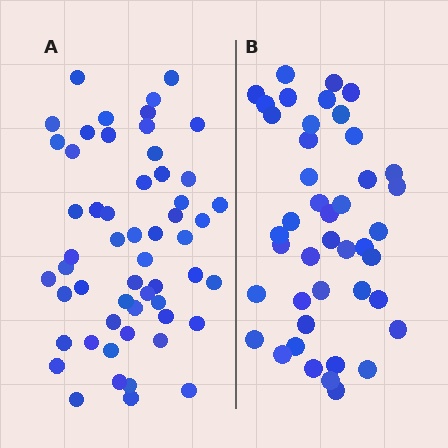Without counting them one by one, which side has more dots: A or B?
Region A (the left region) has more dots.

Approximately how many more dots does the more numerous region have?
Region A has roughly 12 or so more dots than region B.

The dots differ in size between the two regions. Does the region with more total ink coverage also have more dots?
No. Region B has more total ink coverage because its dots are larger, but region A actually contains more individual dots. Total area can be misleading — the number of items is what matters here.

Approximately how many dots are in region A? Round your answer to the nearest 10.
About 60 dots. (The exact count is 55, which rounds to 60.)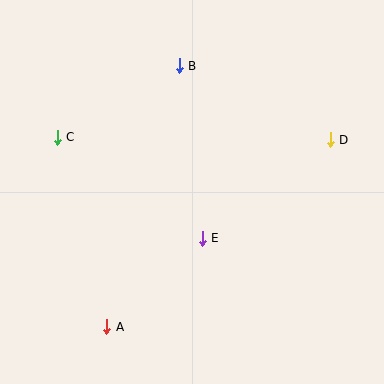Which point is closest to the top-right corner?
Point D is closest to the top-right corner.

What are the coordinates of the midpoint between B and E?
The midpoint between B and E is at (191, 152).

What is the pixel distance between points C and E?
The distance between C and E is 177 pixels.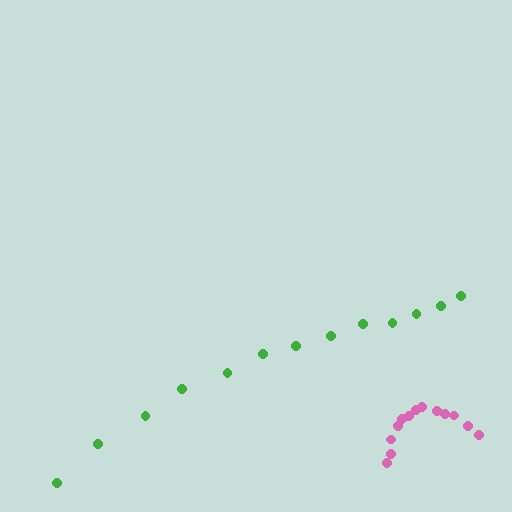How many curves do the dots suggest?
There are 2 distinct paths.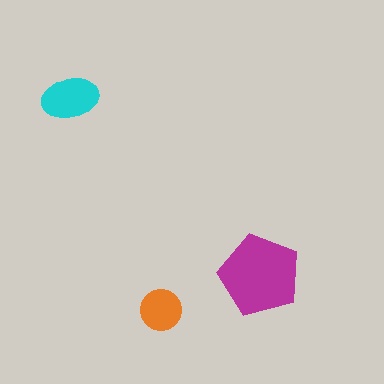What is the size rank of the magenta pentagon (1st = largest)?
1st.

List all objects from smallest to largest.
The orange circle, the cyan ellipse, the magenta pentagon.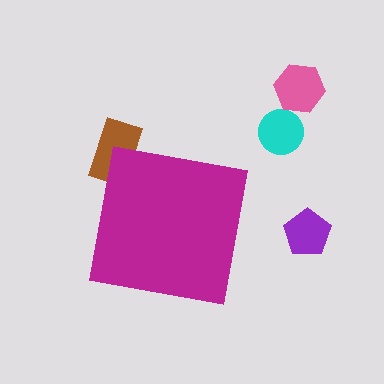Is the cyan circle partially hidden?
No, the cyan circle is fully visible.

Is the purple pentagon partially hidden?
No, the purple pentagon is fully visible.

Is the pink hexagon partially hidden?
No, the pink hexagon is fully visible.